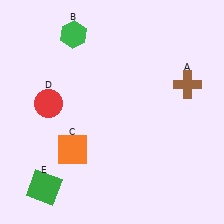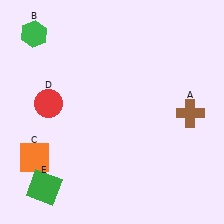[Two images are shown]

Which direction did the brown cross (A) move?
The brown cross (A) moved down.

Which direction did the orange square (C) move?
The orange square (C) moved left.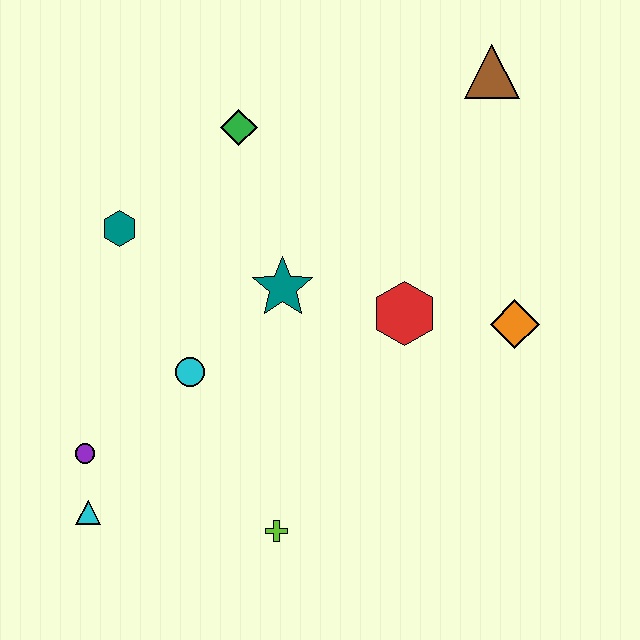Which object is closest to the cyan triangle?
The purple circle is closest to the cyan triangle.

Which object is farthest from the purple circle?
The brown triangle is farthest from the purple circle.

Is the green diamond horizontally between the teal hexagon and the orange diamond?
Yes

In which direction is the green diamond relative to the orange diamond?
The green diamond is to the left of the orange diamond.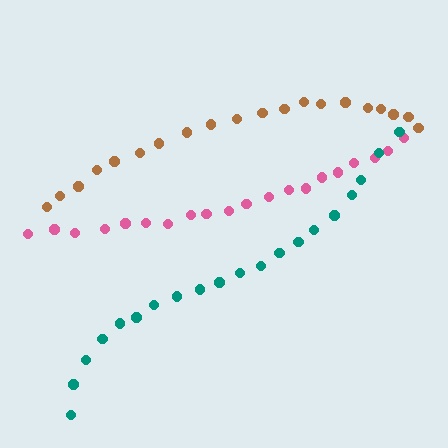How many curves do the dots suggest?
There are 3 distinct paths.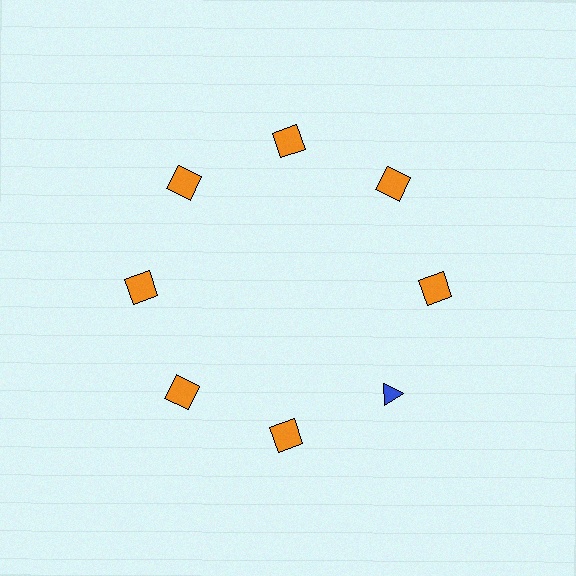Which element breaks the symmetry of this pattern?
The blue triangle at roughly the 4 o'clock position breaks the symmetry. All other shapes are orange squares.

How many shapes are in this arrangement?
There are 8 shapes arranged in a ring pattern.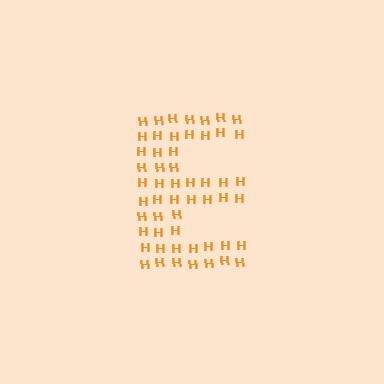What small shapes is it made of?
It is made of small letter H's.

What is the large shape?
The large shape is the letter E.